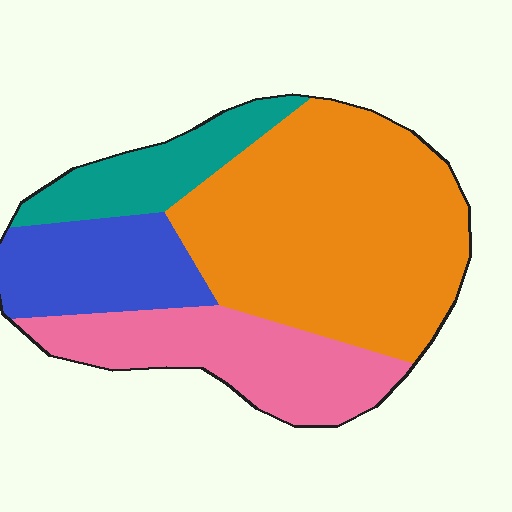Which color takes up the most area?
Orange, at roughly 50%.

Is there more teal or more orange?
Orange.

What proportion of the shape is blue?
Blue covers around 15% of the shape.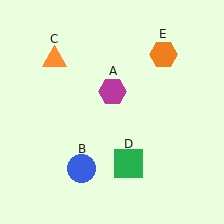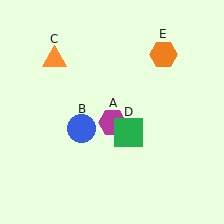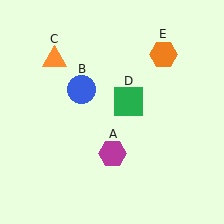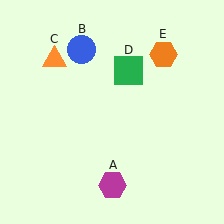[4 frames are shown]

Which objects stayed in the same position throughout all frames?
Orange triangle (object C) and orange hexagon (object E) remained stationary.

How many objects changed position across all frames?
3 objects changed position: magenta hexagon (object A), blue circle (object B), green square (object D).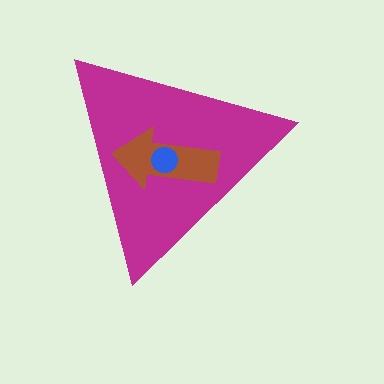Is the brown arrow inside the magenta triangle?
Yes.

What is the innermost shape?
The blue circle.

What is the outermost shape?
The magenta triangle.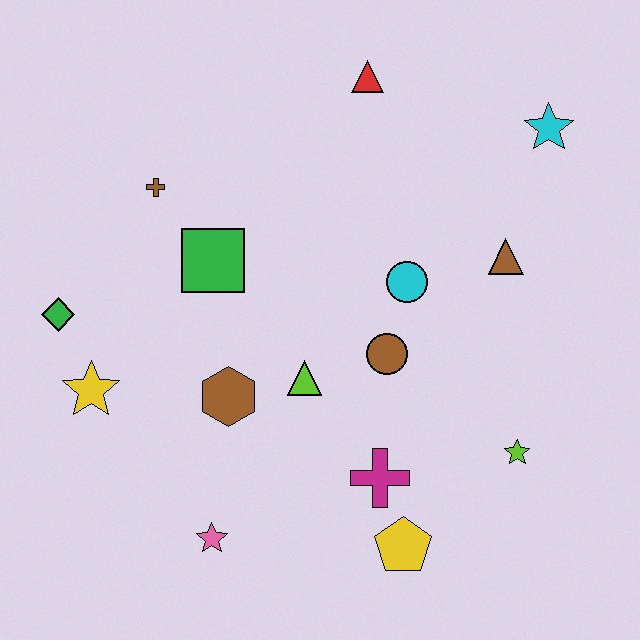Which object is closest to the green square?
The brown cross is closest to the green square.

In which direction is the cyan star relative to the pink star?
The cyan star is above the pink star.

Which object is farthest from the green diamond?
The cyan star is farthest from the green diamond.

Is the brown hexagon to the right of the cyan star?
No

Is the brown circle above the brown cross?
No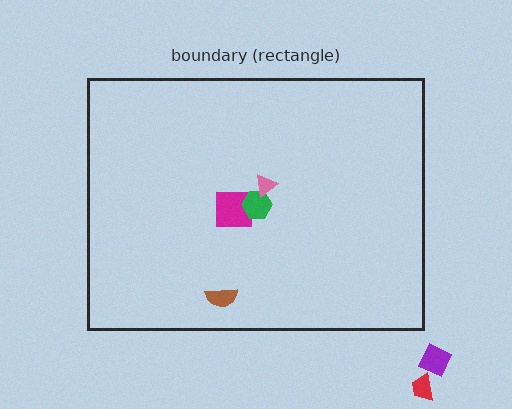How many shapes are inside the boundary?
4 inside, 2 outside.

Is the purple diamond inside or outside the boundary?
Outside.